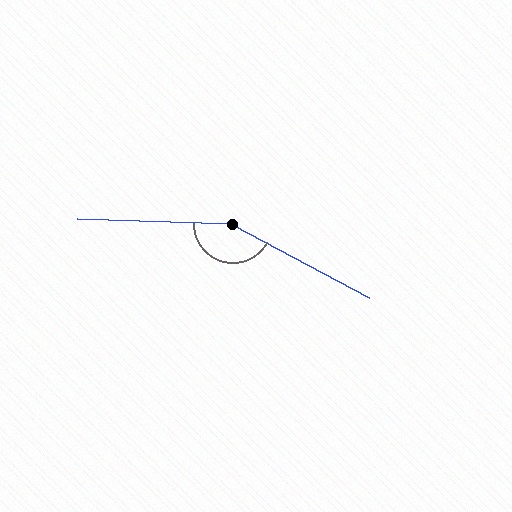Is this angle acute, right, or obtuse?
It is obtuse.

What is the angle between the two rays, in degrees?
Approximately 154 degrees.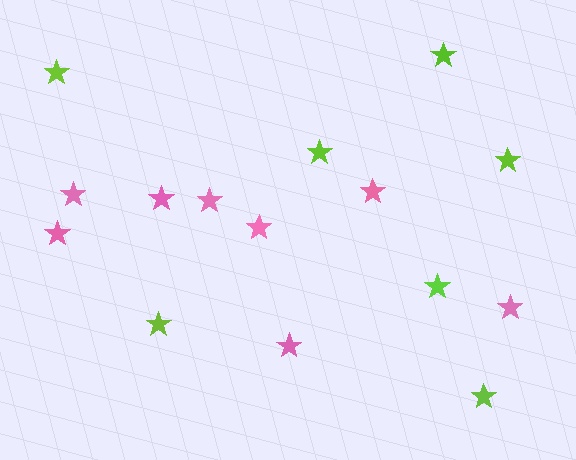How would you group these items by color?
There are 2 groups: one group of pink stars (8) and one group of lime stars (7).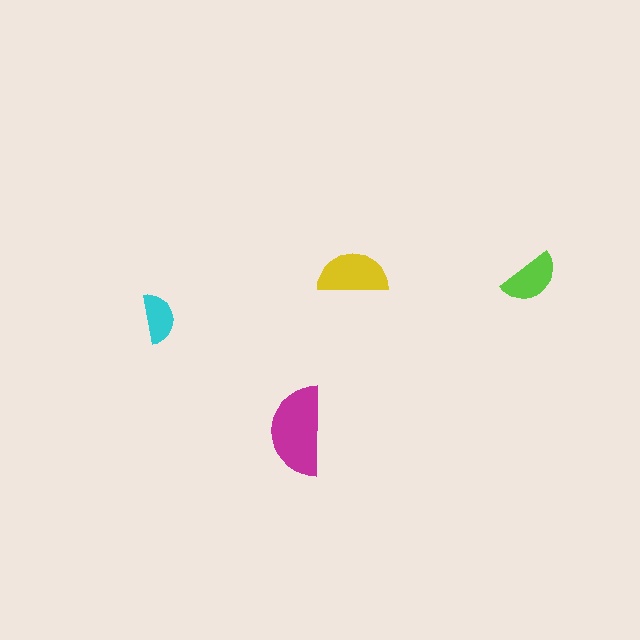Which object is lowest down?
The magenta semicircle is bottommost.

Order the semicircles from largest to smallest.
the magenta one, the yellow one, the lime one, the cyan one.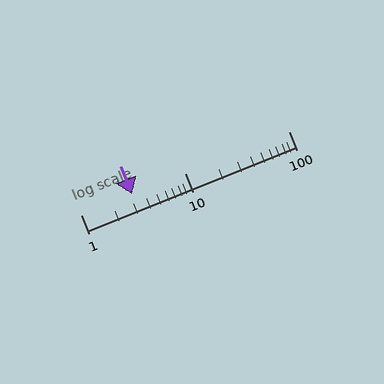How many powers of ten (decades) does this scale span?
The scale spans 2 decades, from 1 to 100.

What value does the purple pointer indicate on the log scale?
The pointer indicates approximately 3.1.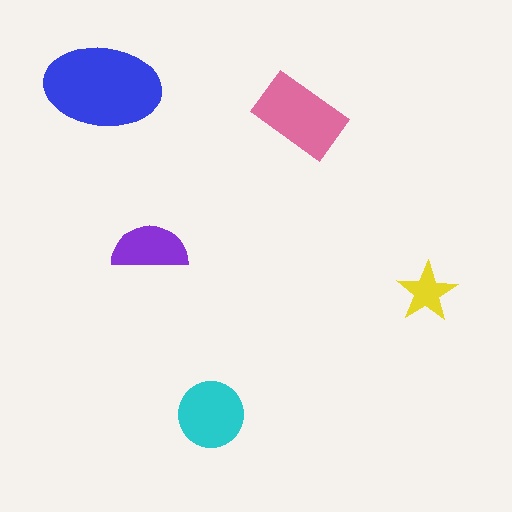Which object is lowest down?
The cyan circle is bottommost.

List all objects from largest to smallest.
The blue ellipse, the pink rectangle, the cyan circle, the purple semicircle, the yellow star.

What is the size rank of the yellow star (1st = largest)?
5th.